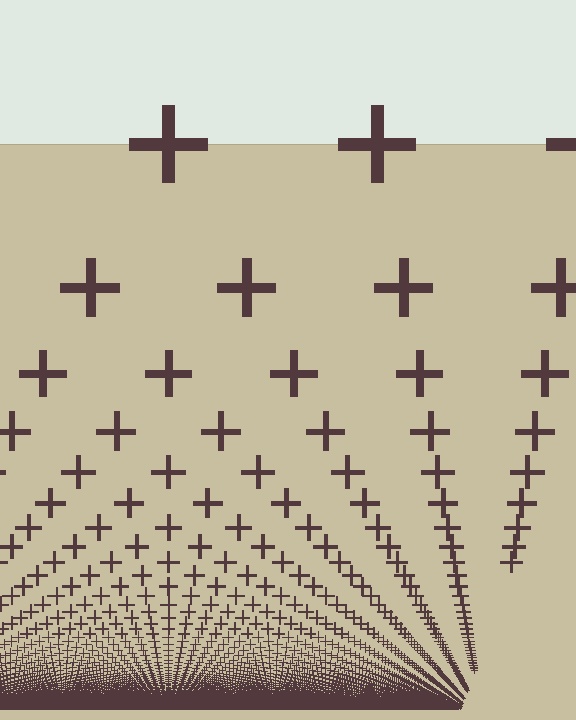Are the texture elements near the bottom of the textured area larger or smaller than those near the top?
Smaller. The gradient is inverted — elements near the bottom are smaller and denser.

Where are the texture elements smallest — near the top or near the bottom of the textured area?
Near the bottom.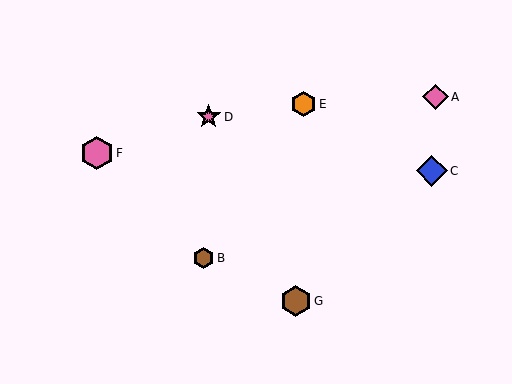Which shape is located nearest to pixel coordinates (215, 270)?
The brown hexagon (labeled B) at (203, 258) is nearest to that location.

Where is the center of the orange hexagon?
The center of the orange hexagon is at (304, 104).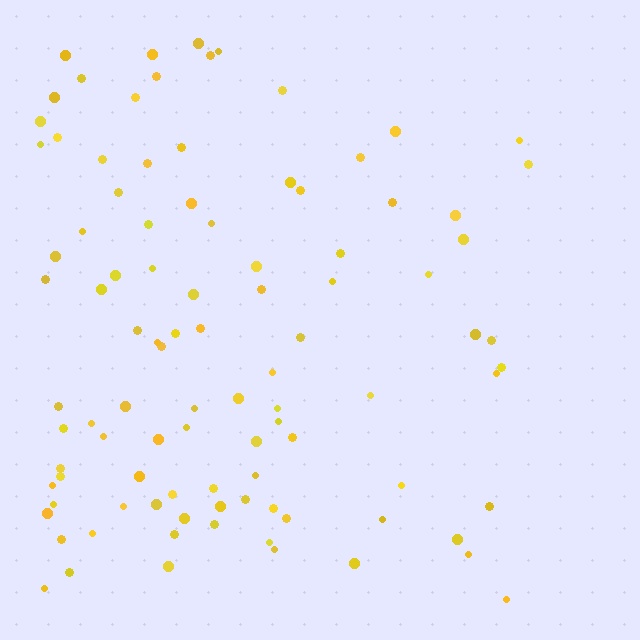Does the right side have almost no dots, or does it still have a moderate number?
Still a moderate number, just noticeably fewer than the left.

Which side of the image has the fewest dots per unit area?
The right.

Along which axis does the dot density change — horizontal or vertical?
Horizontal.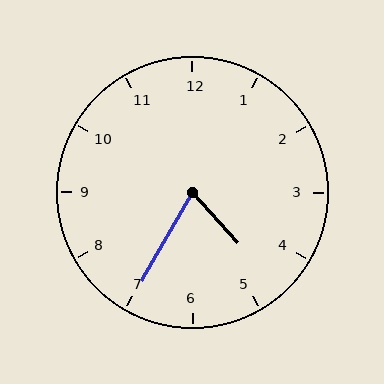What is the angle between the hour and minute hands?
Approximately 72 degrees.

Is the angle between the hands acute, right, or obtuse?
It is acute.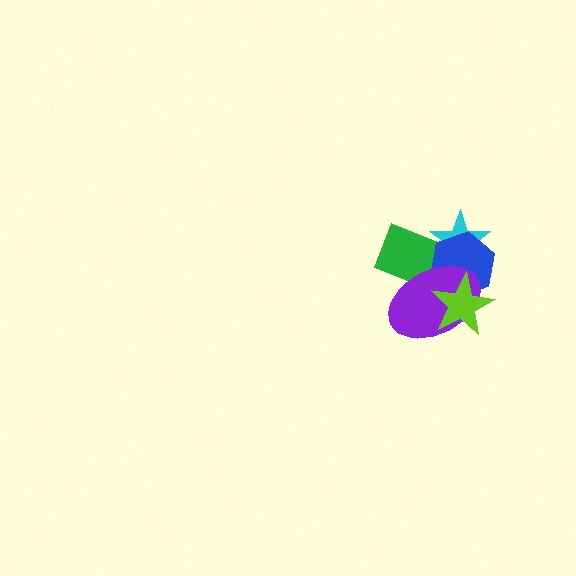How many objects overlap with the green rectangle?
4 objects overlap with the green rectangle.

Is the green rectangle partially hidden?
Yes, it is partially covered by another shape.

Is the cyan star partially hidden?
Yes, it is partially covered by another shape.